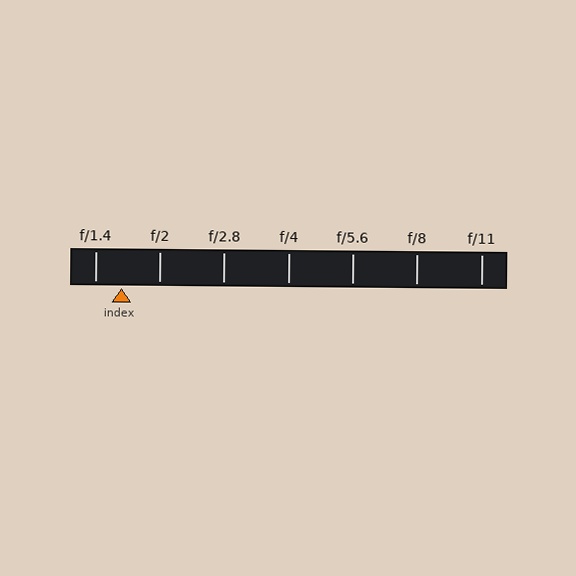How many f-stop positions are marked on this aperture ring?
There are 7 f-stop positions marked.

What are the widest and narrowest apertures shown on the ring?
The widest aperture shown is f/1.4 and the narrowest is f/11.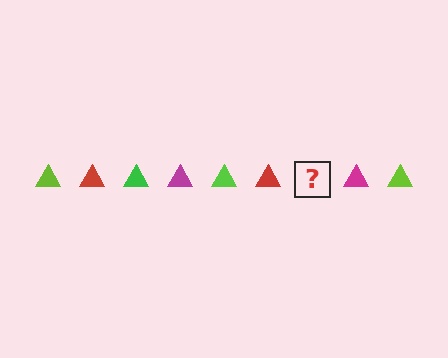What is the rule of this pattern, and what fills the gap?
The rule is that the pattern cycles through lime, red, green, magenta triangles. The gap should be filled with a green triangle.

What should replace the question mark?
The question mark should be replaced with a green triangle.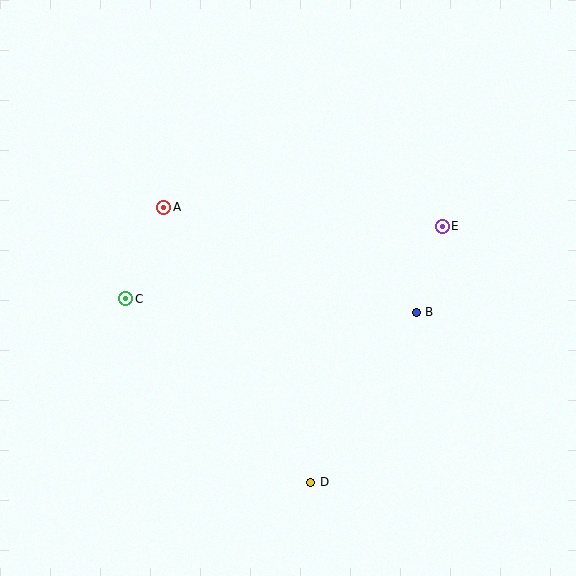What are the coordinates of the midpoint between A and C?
The midpoint between A and C is at (145, 253).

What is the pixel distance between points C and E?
The distance between C and E is 324 pixels.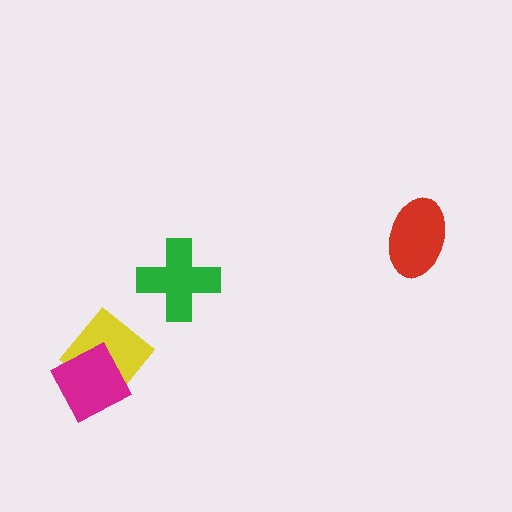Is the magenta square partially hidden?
No, no other shape covers it.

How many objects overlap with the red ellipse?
0 objects overlap with the red ellipse.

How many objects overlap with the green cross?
0 objects overlap with the green cross.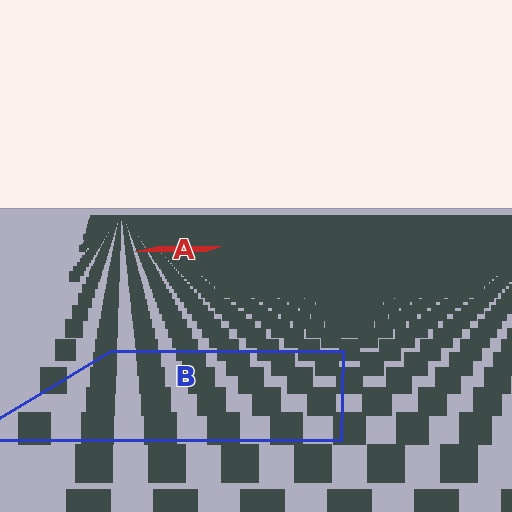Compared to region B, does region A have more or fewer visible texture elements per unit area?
Region A has more texture elements per unit area — they are packed more densely because it is farther away.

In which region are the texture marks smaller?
The texture marks are smaller in region A, because it is farther away.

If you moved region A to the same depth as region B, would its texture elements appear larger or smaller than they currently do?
They would appear larger. At a closer depth, the same texture elements are projected at a bigger on-screen size.